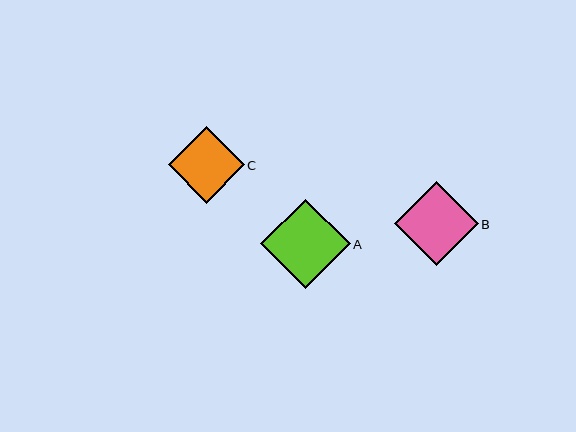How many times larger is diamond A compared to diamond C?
Diamond A is approximately 1.2 times the size of diamond C.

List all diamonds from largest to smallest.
From largest to smallest: A, B, C.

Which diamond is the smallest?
Diamond C is the smallest with a size of approximately 76 pixels.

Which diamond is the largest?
Diamond A is the largest with a size of approximately 89 pixels.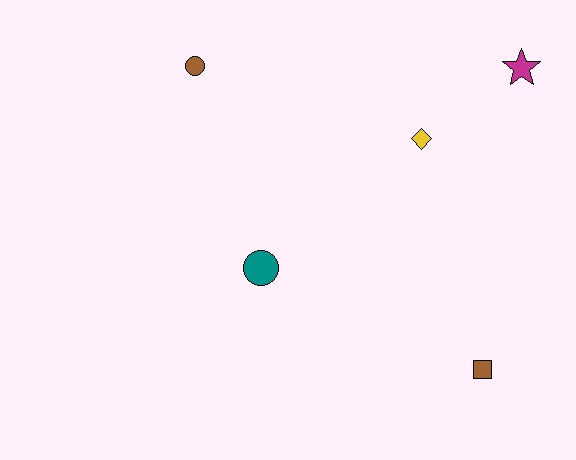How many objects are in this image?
There are 5 objects.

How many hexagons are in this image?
There are no hexagons.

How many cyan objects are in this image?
There are no cyan objects.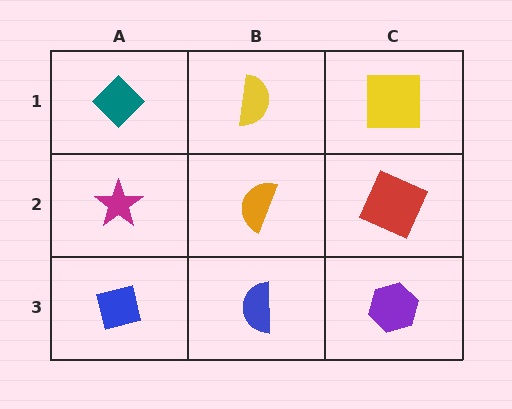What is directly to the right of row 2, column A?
An orange semicircle.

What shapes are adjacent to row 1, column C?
A red square (row 2, column C), a yellow semicircle (row 1, column B).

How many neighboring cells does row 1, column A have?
2.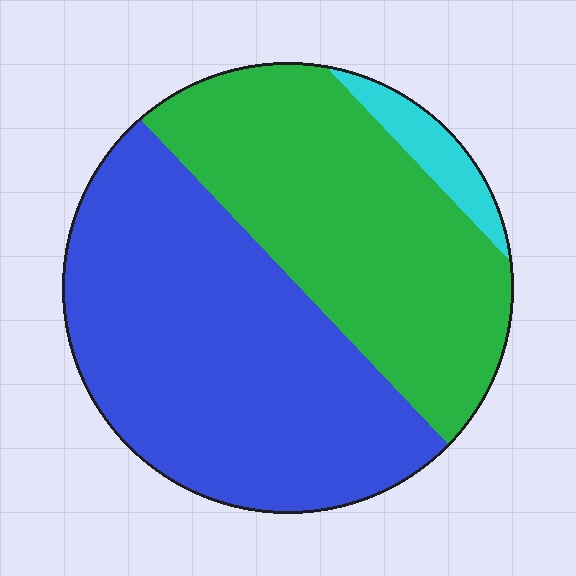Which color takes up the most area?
Blue, at roughly 50%.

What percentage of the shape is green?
Green covers around 40% of the shape.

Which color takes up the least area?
Cyan, at roughly 5%.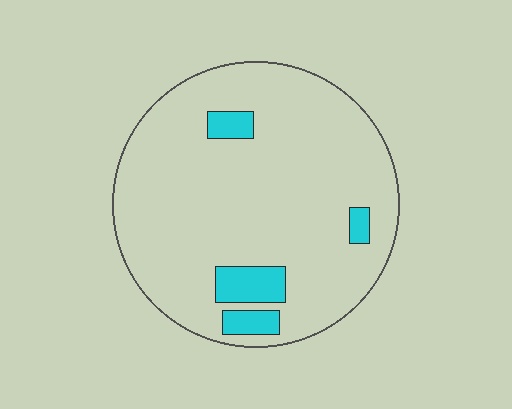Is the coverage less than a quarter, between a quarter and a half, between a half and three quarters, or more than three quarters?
Less than a quarter.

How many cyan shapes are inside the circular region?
4.